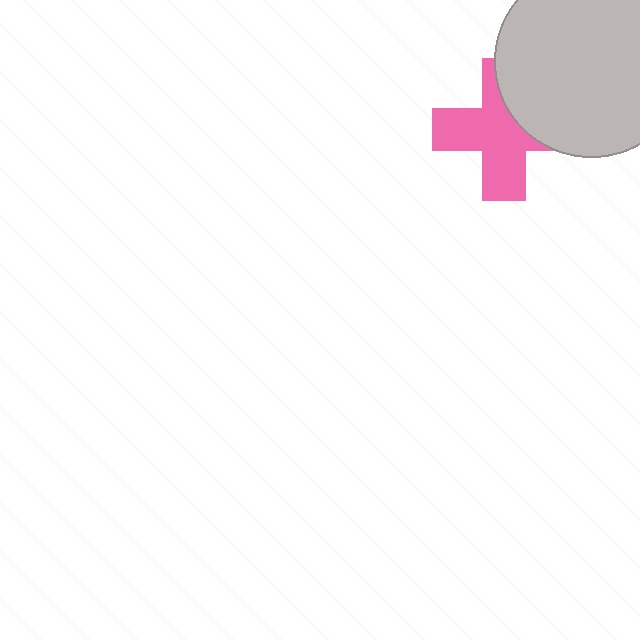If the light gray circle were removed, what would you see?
You would see the complete pink cross.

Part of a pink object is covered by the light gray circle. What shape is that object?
It is a cross.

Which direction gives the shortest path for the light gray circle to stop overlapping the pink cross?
Moving right gives the shortest separation.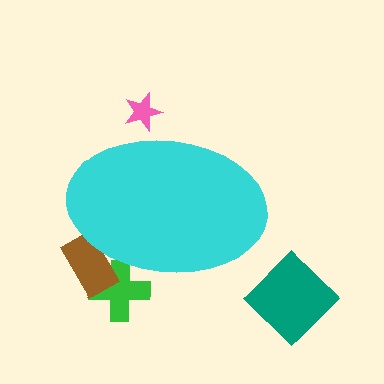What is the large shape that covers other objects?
A cyan ellipse.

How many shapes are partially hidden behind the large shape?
3 shapes are partially hidden.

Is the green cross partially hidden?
Yes, the green cross is partially hidden behind the cyan ellipse.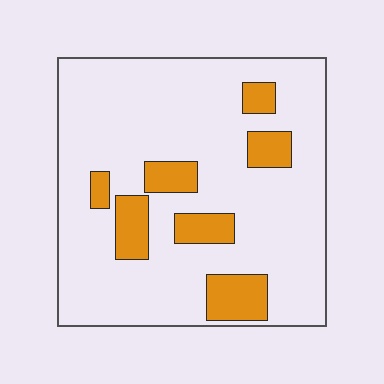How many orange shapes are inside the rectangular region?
7.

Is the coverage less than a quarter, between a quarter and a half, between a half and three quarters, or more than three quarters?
Less than a quarter.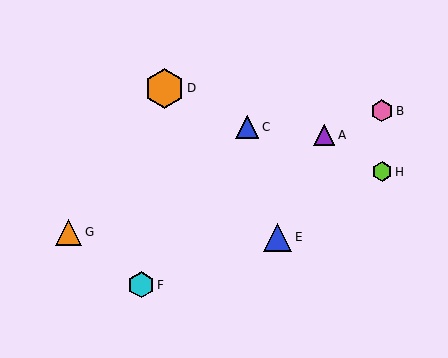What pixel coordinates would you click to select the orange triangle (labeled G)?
Click at (69, 232) to select the orange triangle G.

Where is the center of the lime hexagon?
The center of the lime hexagon is at (382, 172).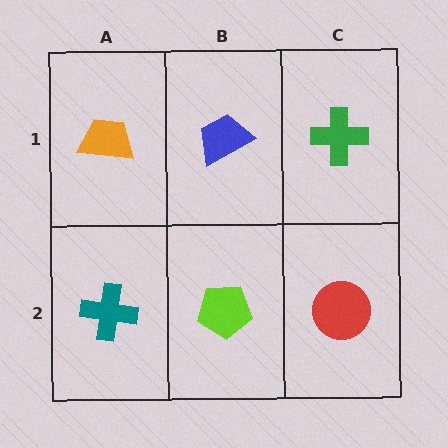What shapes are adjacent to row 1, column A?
A teal cross (row 2, column A), a blue trapezoid (row 1, column B).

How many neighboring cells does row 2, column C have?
2.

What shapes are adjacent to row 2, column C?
A green cross (row 1, column C), a lime pentagon (row 2, column B).